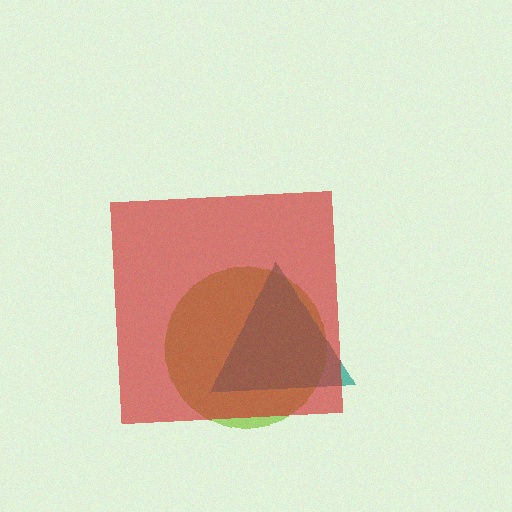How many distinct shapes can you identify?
There are 3 distinct shapes: a lime circle, a teal triangle, a red square.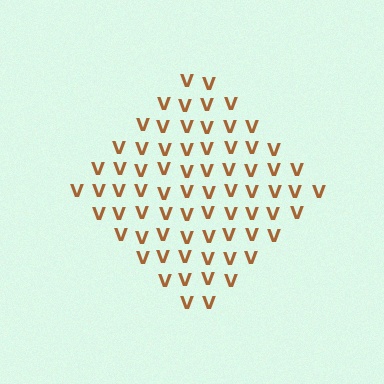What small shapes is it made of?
It is made of small letter V's.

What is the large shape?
The large shape is a diamond.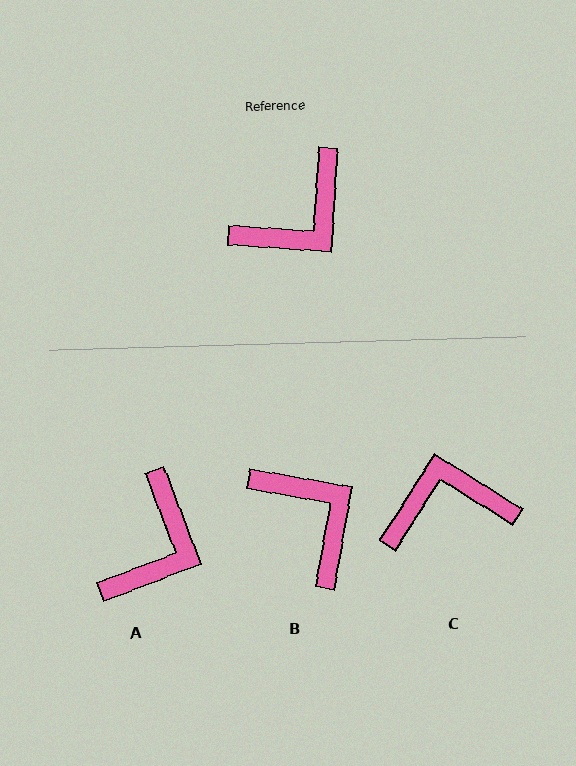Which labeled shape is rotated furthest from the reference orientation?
C, about 151 degrees away.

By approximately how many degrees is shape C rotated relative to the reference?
Approximately 151 degrees counter-clockwise.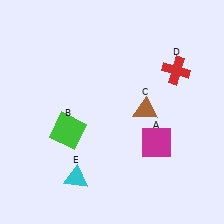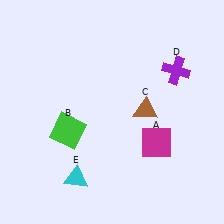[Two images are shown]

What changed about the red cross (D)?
In Image 1, D is red. In Image 2, it changed to purple.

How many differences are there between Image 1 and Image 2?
There is 1 difference between the two images.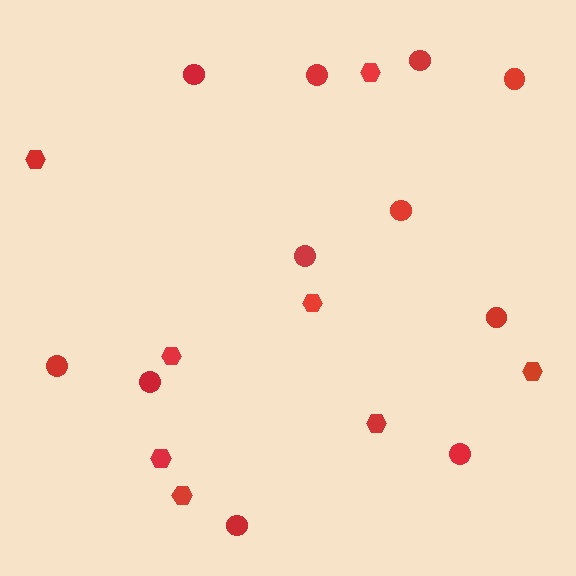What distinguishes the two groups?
There are 2 groups: one group of circles (11) and one group of hexagons (8).